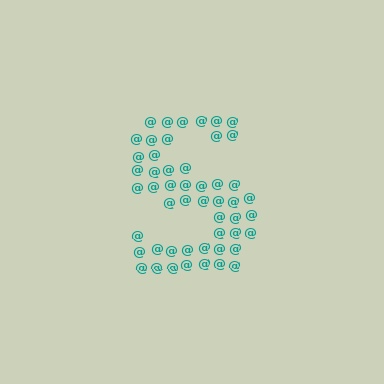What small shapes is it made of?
It is made of small at signs.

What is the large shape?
The large shape is the letter S.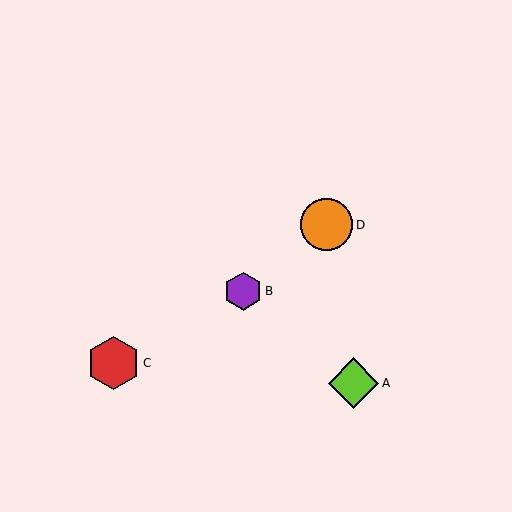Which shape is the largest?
The red hexagon (labeled C) is the largest.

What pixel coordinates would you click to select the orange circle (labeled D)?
Click at (327, 225) to select the orange circle D.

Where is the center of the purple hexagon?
The center of the purple hexagon is at (243, 291).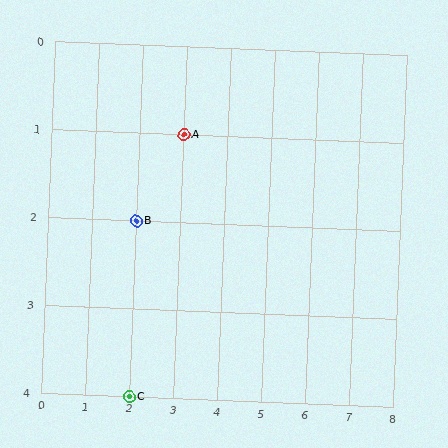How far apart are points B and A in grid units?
Points B and A are 1 column and 1 row apart (about 1.4 grid units diagonally).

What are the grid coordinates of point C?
Point C is at grid coordinates (2, 4).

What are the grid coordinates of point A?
Point A is at grid coordinates (3, 1).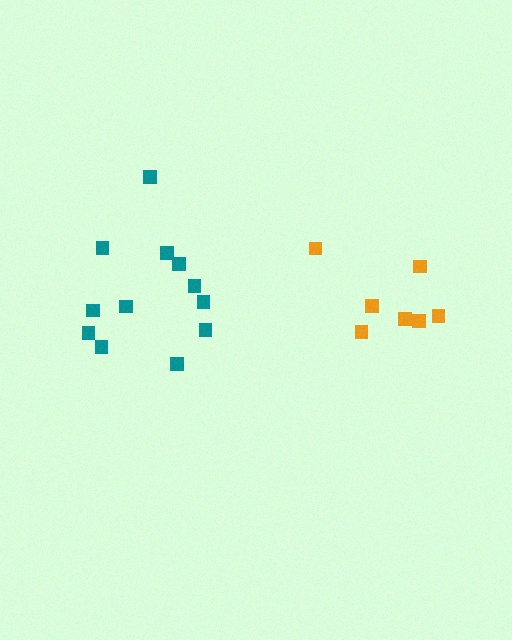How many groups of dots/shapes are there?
There are 2 groups.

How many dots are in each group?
Group 1: 7 dots, Group 2: 12 dots (19 total).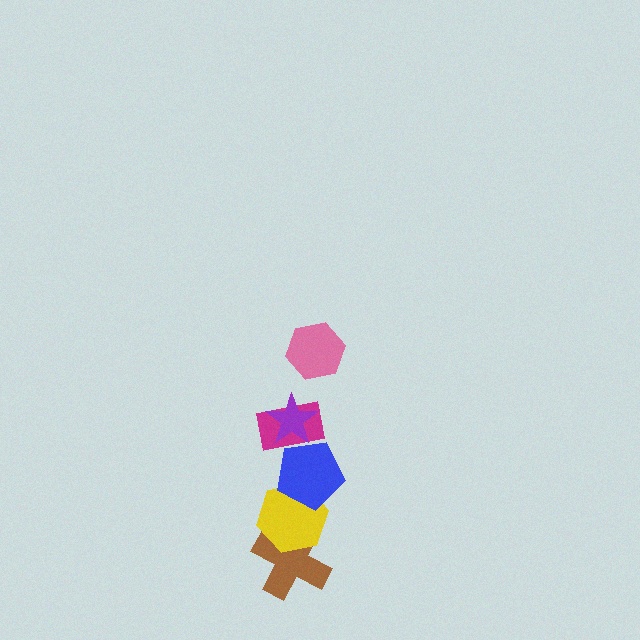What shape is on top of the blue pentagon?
The magenta rectangle is on top of the blue pentagon.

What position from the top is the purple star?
The purple star is 2nd from the top.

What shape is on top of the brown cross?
The yellow hexagon is on top of the brown cross.